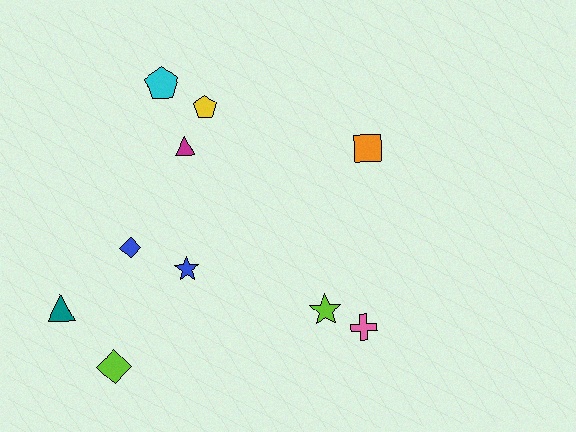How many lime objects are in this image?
There are 2 lime objects.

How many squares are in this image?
There is 1 square.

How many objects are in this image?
There are 10 objects.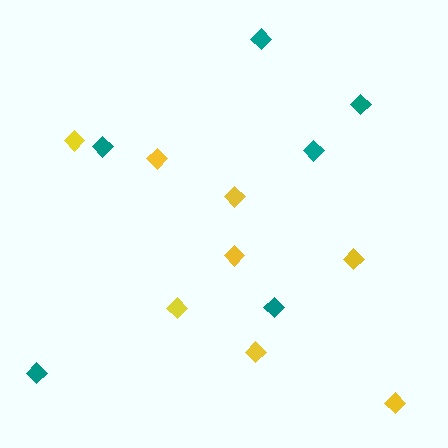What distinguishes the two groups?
There are 2 groups: one group of teal diamonds (6) and one group of yellow diamonds (8).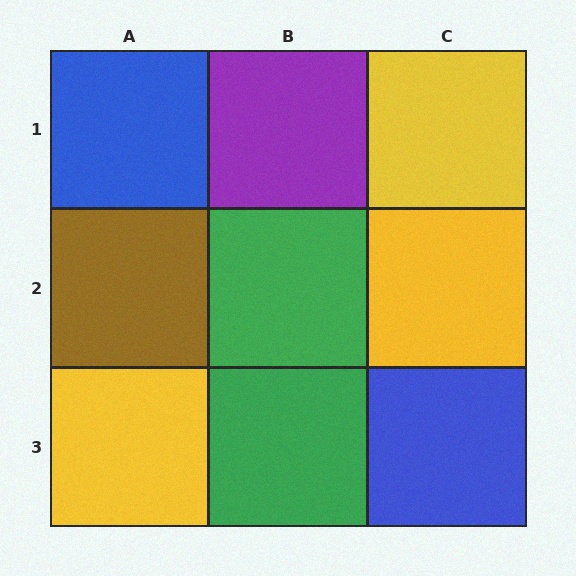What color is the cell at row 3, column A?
Yellow.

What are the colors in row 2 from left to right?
Brown, green, yellow.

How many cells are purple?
1 cell is purple.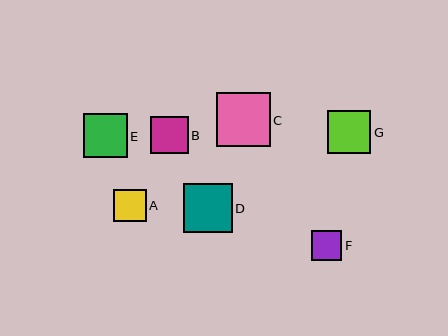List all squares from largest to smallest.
From largest to smallest: C, D, E, G, B, A, F.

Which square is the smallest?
Square F is the smallest with a size of approximately 30 pixels.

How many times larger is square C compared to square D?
Square C is approximately 1.1 times the size of square D.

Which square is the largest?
Square C is the largest with a size of approximately 54 pixels.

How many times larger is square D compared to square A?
Square D is approximately 1.5 times the size of square A.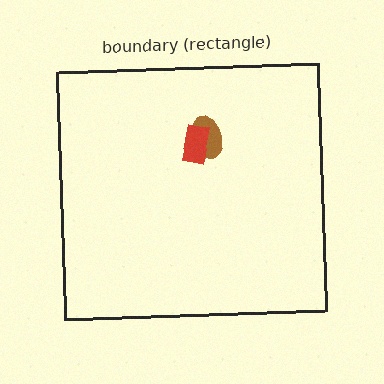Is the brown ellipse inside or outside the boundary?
Inside.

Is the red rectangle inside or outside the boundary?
Inside.